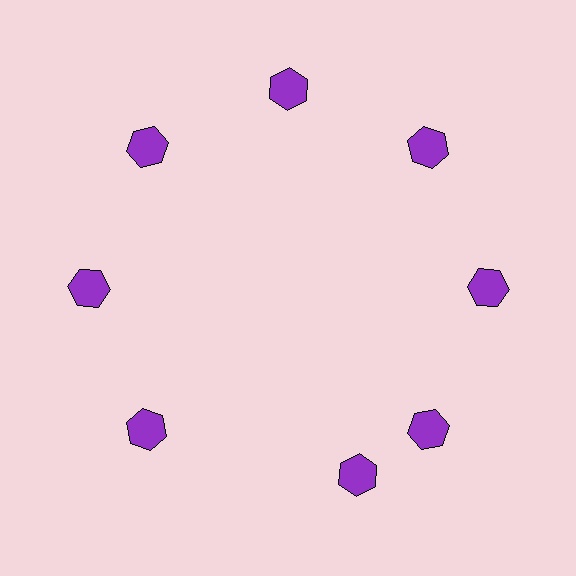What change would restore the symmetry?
The symmetry would be restored by rotating it back into even spacing with its neighbors so that all 8 hexagons sit at equal angles and equal distance from the center.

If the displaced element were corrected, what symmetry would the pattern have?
It would have 8-fold rotational symmetry — the pattern would map onto itself every 45 degrees.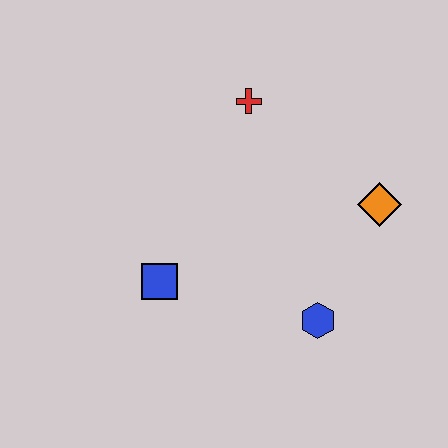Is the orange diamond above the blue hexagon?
Yes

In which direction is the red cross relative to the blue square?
The red cross is above the blue square.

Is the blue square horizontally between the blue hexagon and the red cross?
No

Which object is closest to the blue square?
The blue hexagon is closest to the blue square.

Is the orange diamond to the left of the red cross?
No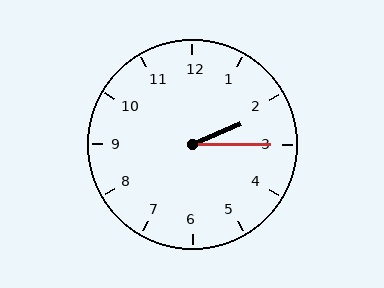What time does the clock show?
2:15.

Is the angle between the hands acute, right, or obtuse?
It is acute.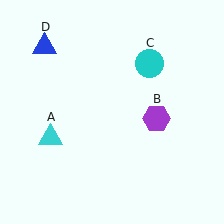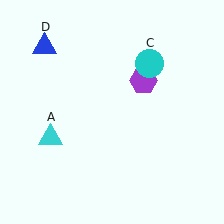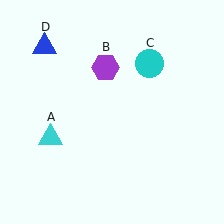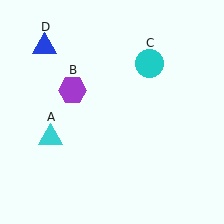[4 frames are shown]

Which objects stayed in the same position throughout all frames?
Cyan triangle (object A) and cyan circle (object C) and blue triangle (object D) remained stationary.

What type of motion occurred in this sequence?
The purple hexagon (object B) rotated counterclockwise around the center of the scene.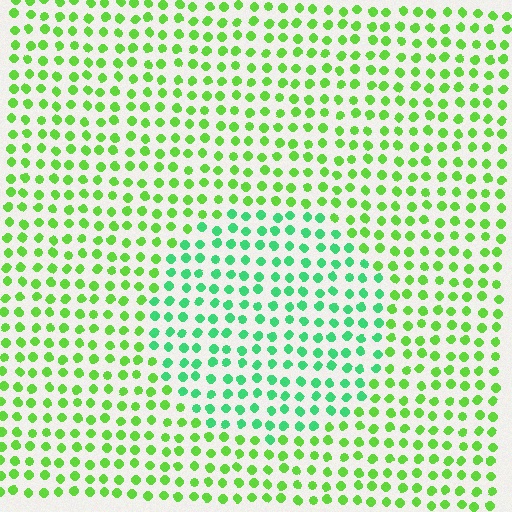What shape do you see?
I see a circle.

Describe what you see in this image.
The image is filled with small lime elements in a uniform arrangement. A circle-shaped region is visible where the elements are tinted to a slightly different hue, forming a subtle color boundary.